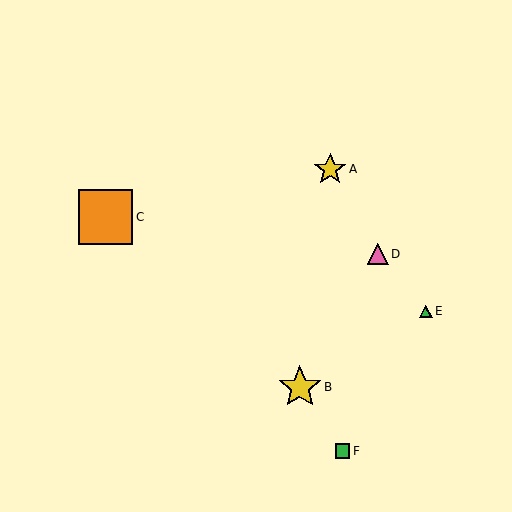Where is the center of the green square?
The center of the green square is at (342, 451).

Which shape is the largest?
The orange square (labeled C) is the largest.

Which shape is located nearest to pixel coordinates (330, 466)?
The green square (labeled F) at (342, 451) is nearest to that location.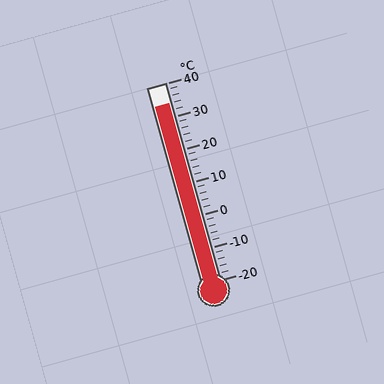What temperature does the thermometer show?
The thermometer shows approximately 34°C.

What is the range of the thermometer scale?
The thermometer scale ranges from -20°C to 40°C.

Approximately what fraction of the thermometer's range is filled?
The thermometer is filled to approximately 90% of its range.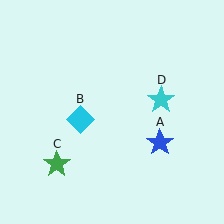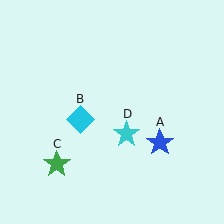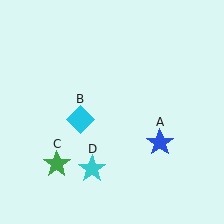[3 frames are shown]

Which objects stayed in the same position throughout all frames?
Blue star (object A) and cyan diamond (object B) and green star (object C) remained stationary.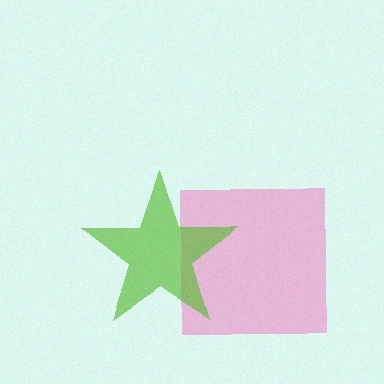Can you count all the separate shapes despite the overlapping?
Yes, there are 2 separate shapes.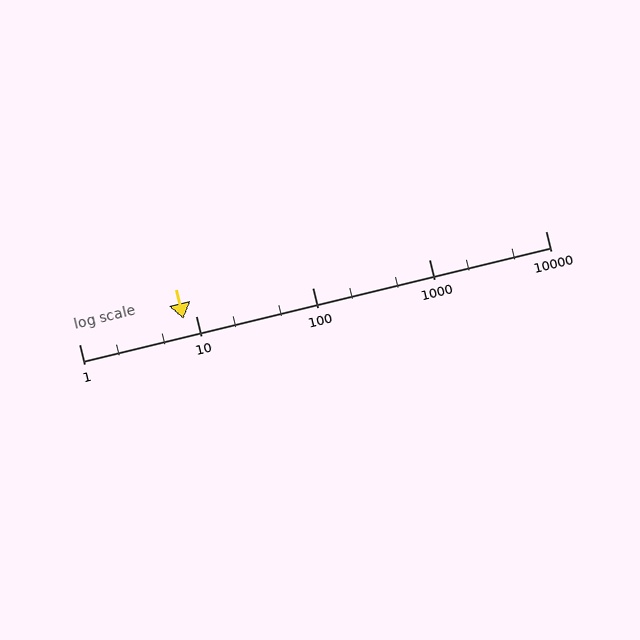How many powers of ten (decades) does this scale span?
The scale spans 4 decades, from 1 to 10000.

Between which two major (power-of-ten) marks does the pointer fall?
The pointer is between 1 and 10.